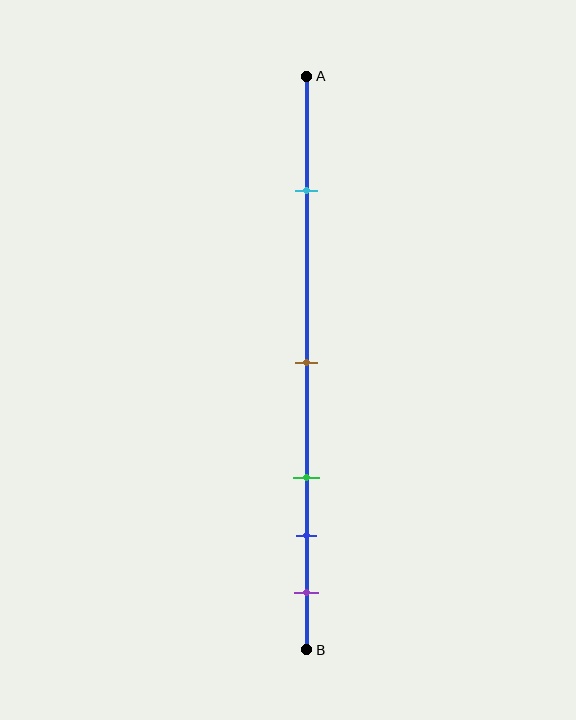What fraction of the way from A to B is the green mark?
The green mark is approximately 70% (0.7) of the way from A to B.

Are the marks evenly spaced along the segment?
No, the marks are not evenly spaced.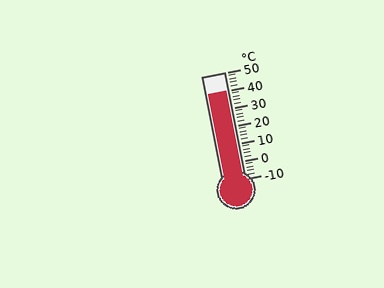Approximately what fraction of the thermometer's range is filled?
The thermometer is filled to approximately 85% of its range.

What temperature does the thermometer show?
The thermometer shows approximately 40°C.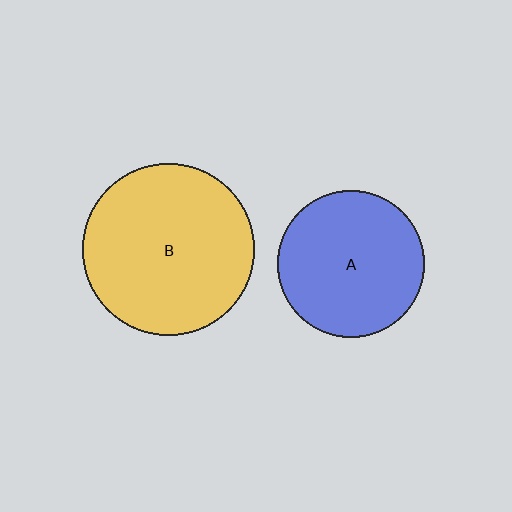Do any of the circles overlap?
No, none of the circles overlap.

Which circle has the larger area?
Circle B (yellow).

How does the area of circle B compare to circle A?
Approximately 1.4 times.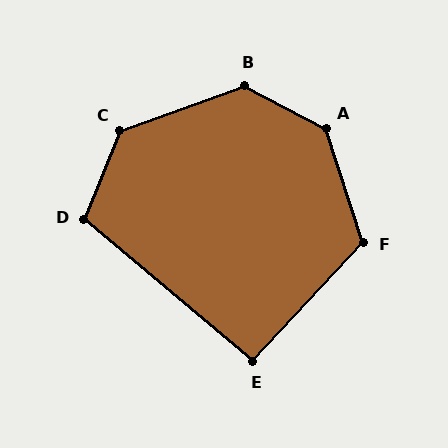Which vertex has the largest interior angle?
A, at approximately 136 degrees.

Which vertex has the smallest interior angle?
E, at approximately 93 degrees.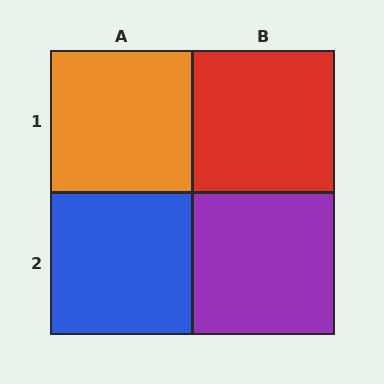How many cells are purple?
1 cell is purple.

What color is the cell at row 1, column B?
Red.